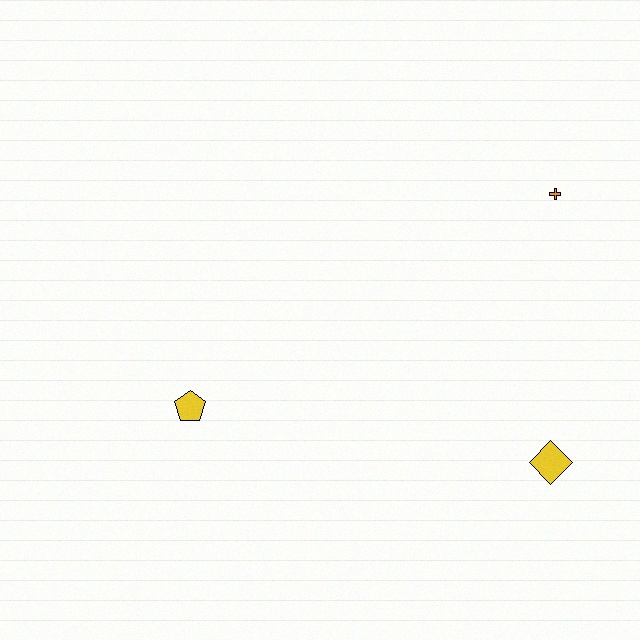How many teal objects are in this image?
There are no teal objects.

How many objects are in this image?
There are 3 objects.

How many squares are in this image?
There are no squares.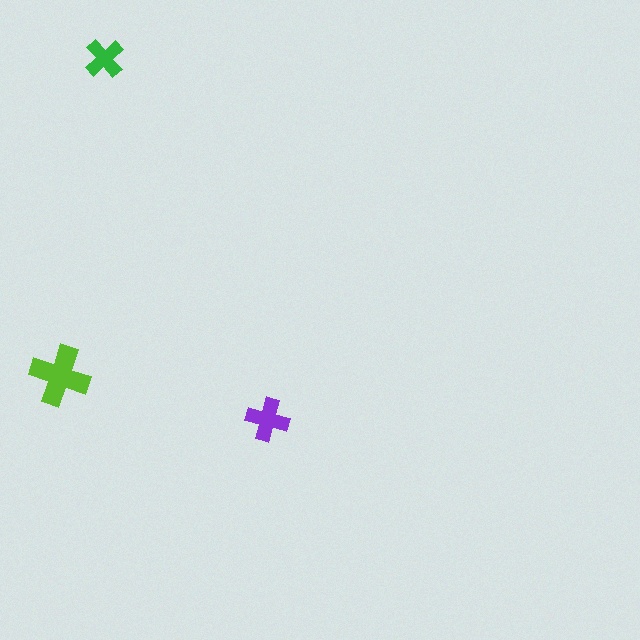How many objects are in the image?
There are 3 objects in the image.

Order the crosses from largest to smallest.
the lime one, the purple one, the green one.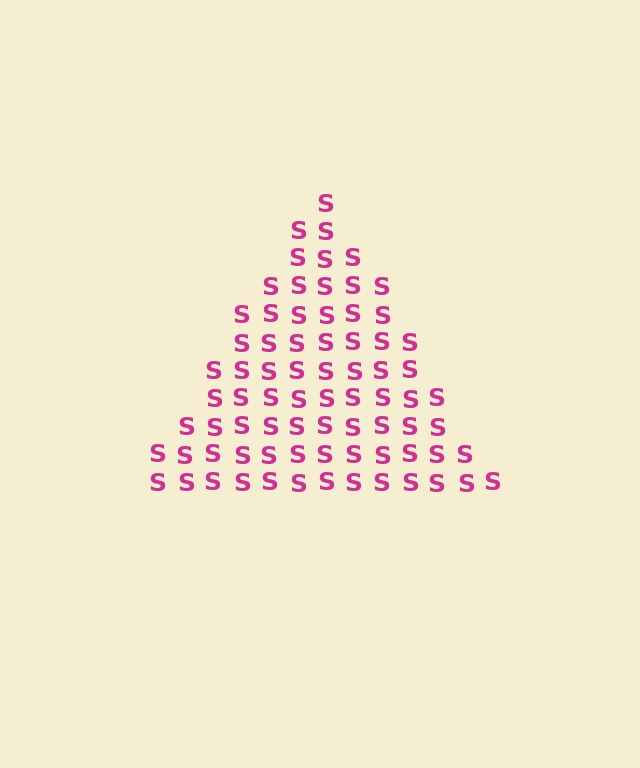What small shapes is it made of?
It is made of small letter S's.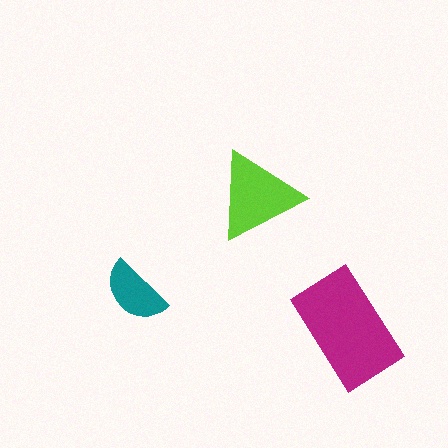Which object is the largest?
The magenta rectangle.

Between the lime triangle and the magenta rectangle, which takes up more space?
The magenta rectangle.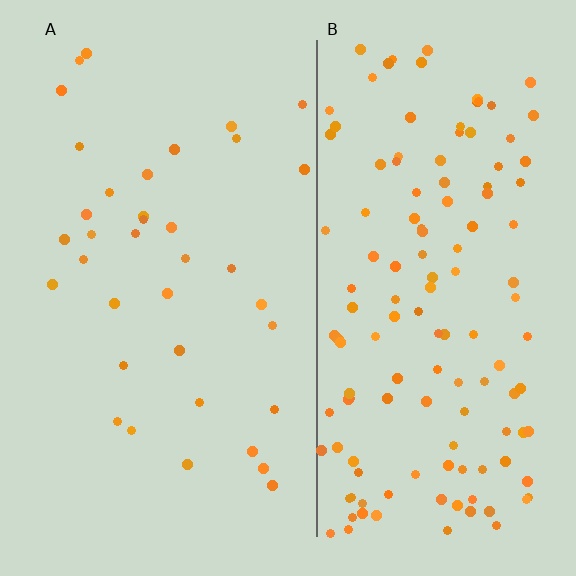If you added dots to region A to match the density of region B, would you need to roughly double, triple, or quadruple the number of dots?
Approximately quadruple.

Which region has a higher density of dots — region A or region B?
B (the right).